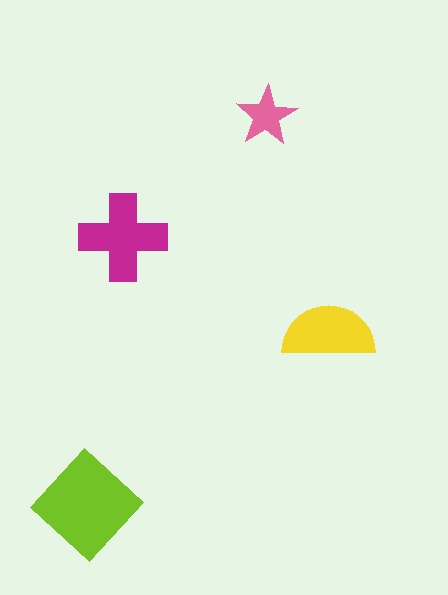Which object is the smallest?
The pink star.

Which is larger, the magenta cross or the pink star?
The magenta cross.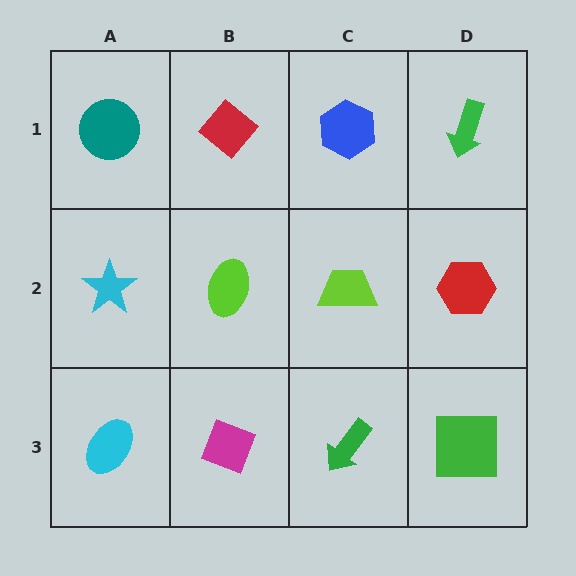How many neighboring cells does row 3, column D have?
2.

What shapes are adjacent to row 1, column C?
A lime trapezoid (row 2, column C), a red diamond (row 1, column B), a green arrow (row 1, column D).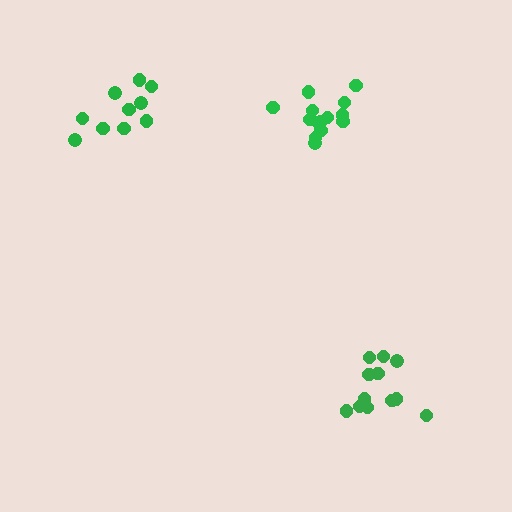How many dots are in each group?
Group 1: 10 dots, Group 2: 14 dots, Group 3: 12 dots (36 total).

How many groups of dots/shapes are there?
There are 3 groups.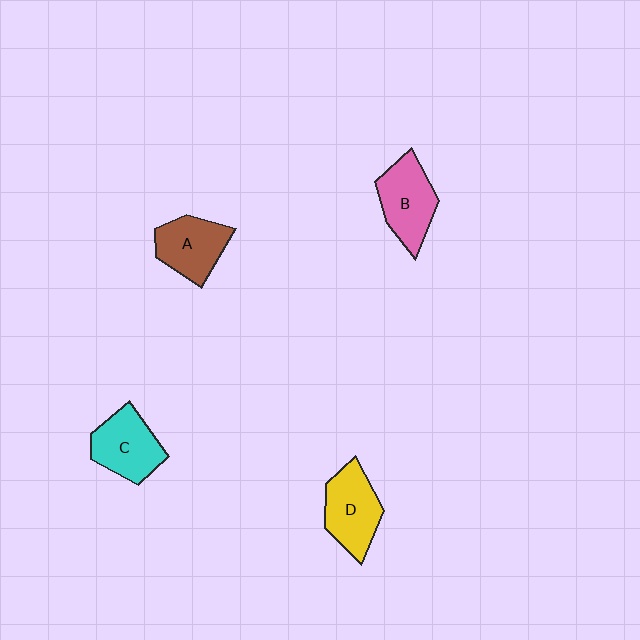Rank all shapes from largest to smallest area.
From largest to smallest: D (yellow), B (pink), C (cyan), A (brown).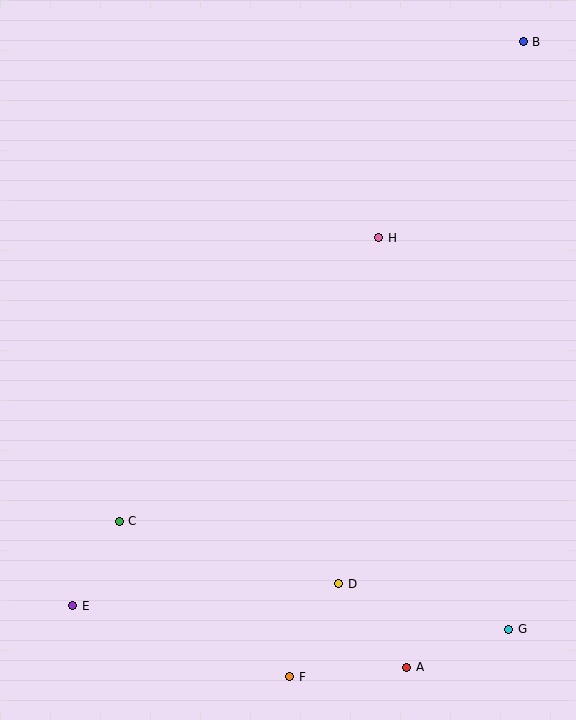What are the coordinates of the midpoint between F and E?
The midpoint between F and E is at (181, 641).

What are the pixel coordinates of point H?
Point H is at (379, 238).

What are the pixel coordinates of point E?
Point E is at (73, 606).